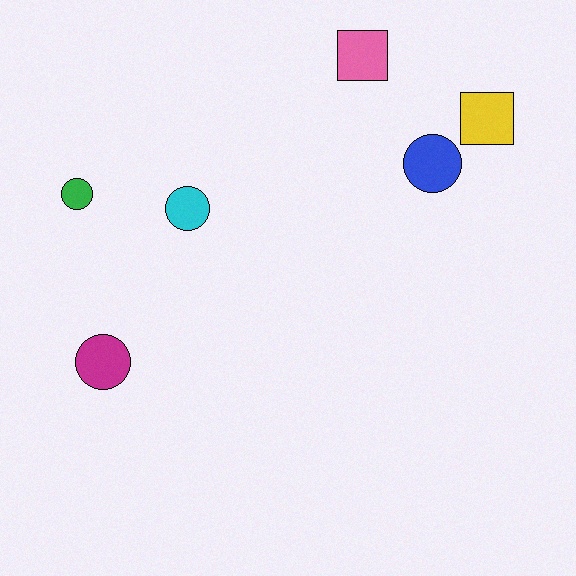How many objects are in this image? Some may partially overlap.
There are 6 objects.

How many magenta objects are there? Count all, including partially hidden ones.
There is 1 magenta object.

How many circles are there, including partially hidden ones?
There are 4 circles.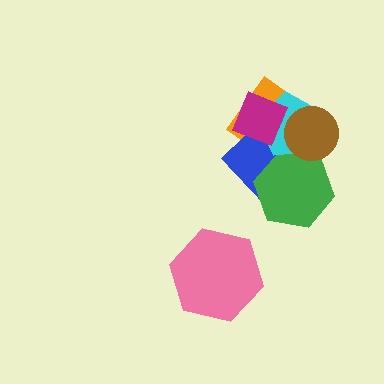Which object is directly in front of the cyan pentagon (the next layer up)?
The brown circle is directly in front of the cyan pentagon.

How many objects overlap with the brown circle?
4 objects overlap with the brown circle.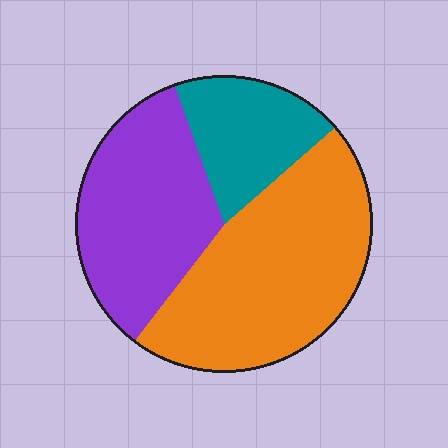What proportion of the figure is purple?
Purple takes up about one third (1/3) of the figure.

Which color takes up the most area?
Orange, at roughly 45%.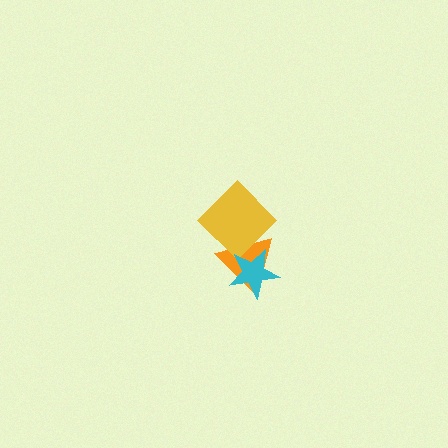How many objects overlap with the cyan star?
2 objects overlap with the cyan star.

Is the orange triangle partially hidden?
Yes, it is partially covered by another shape.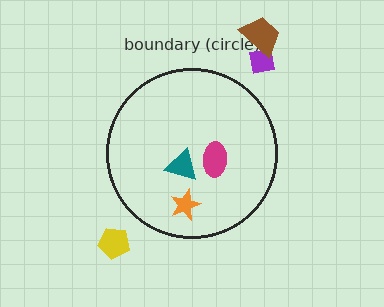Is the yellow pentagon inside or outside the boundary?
Outside.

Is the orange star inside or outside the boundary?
Inside.